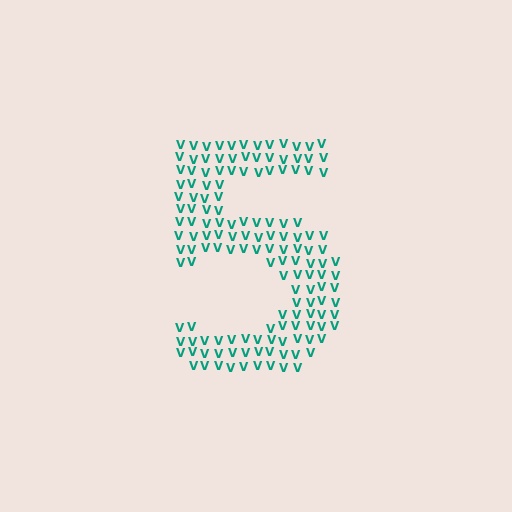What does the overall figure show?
The overall figure shows the digit 5.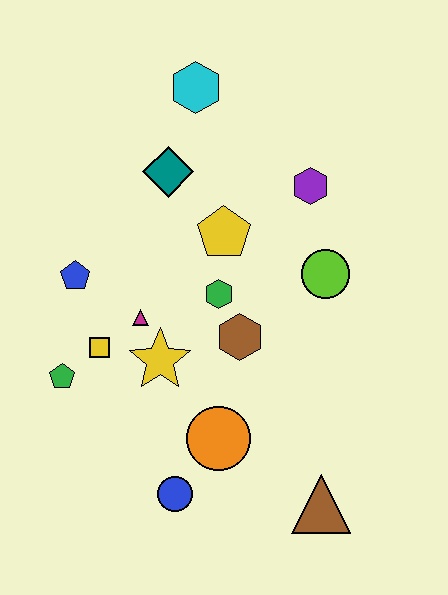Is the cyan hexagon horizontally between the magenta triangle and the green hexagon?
Yes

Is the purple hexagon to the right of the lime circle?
No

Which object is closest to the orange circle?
The blue circle is closest to the orange circle.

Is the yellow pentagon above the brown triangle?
Yes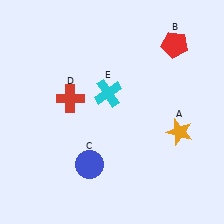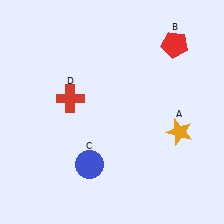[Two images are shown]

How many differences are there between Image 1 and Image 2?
There is 1 difference between the two images.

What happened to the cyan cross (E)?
The cyan cross (E) was removed in Image 2. It was in the top-left area of Image 1.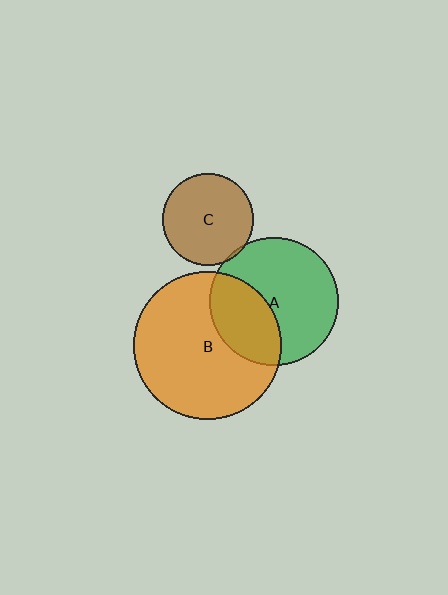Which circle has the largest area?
Circle B (orange).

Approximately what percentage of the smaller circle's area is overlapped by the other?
Approximately 35%.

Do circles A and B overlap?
Yes.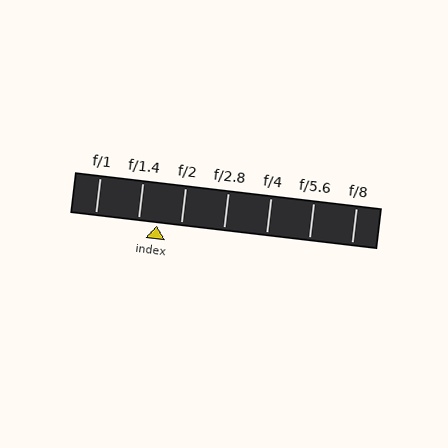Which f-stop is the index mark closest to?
The index mark is closest to f/1.4.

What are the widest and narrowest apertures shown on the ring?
The widest aperture shown is f/1 and the narrowest is f/8.